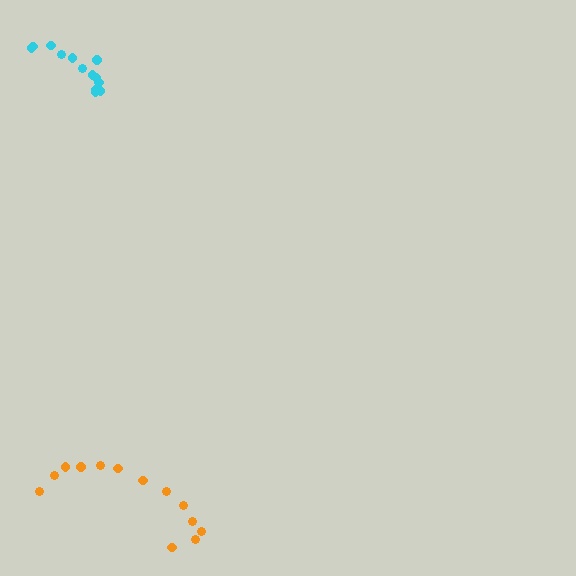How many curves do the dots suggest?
There are 2 distinct paths.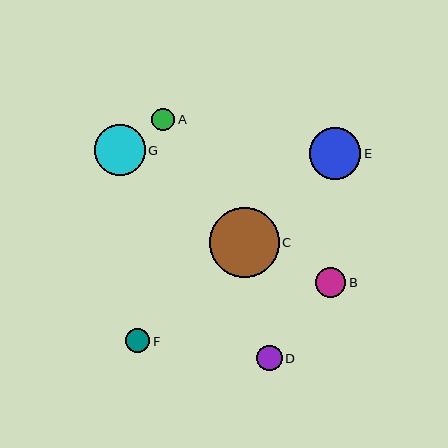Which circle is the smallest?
Circle A is the smallest with a size of approximately 23 pixels.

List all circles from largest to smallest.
From largest to smallest: C, G, E, B, D, F, A.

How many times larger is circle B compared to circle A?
Circle B is approximately 1.3 times the size of circle A.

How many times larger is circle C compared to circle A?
Circle C is approximately 3.1 times the size of circle A.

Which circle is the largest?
Circle C is the largest with a size of approximately 69 pixels.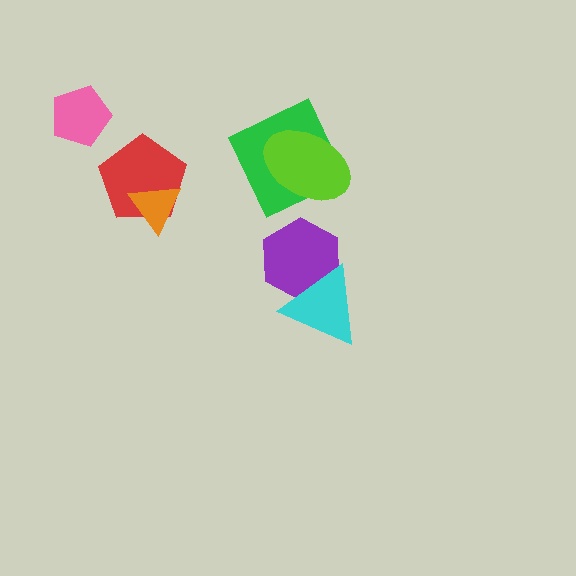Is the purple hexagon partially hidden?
Yes, it is partially covered by another shape.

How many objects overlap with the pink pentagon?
0 objects overlap with the pink pentagon.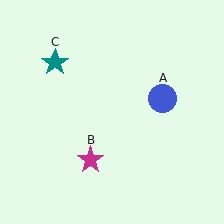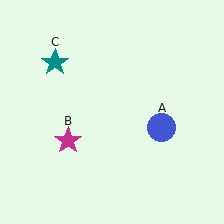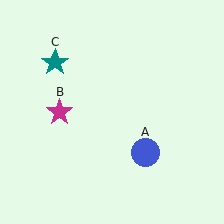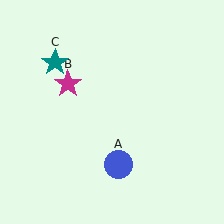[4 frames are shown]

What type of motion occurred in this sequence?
The blue circle (object A), magenta star (object B) rotated clockwise around the center of the scene.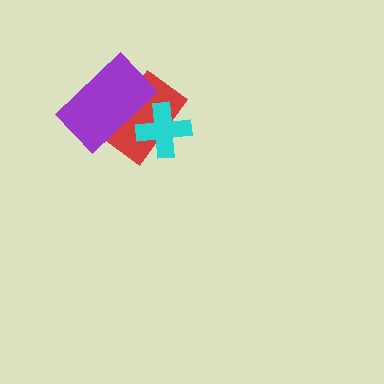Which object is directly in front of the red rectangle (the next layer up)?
The purple rectangle is directly in front of the red rectangle.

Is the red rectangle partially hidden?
Yes, it is partially covered by another shape.